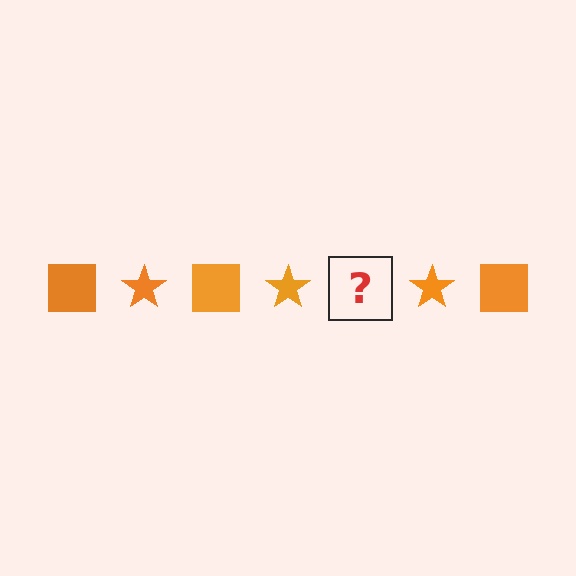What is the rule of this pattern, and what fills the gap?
The rule is that the pattern cycles through square, star shapes in orange. The gap should be filled with an orange square.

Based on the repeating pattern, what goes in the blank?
The blank should be an orange square.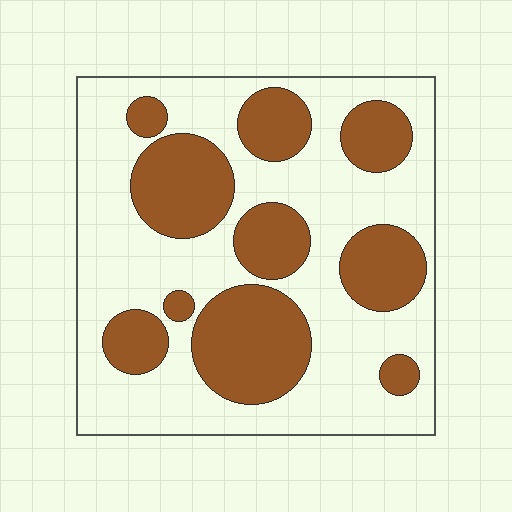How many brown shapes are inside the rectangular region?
10.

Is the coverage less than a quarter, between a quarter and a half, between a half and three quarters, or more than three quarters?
Between a quarter and a half.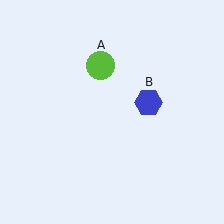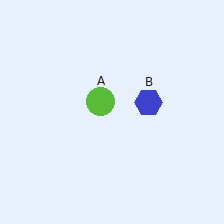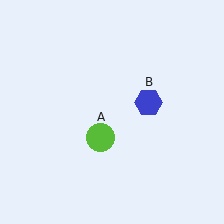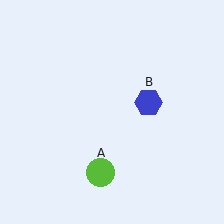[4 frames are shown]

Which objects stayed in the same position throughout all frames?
Blue hexagon (object B) remained stationary.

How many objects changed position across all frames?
1 object changed position: lime circle (object A).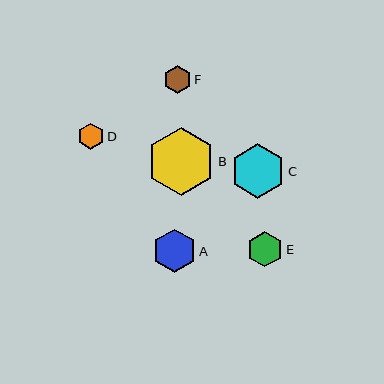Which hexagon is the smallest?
Hexagon D is the smallest with a size of approximately 26 pixels.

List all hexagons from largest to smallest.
From largest to smallest: B, C, A, E, F, D.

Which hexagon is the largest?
Hexagon B is the largest with a size of approximately 68 pixels.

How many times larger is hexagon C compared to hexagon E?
Hexagon C is approximately 1.5 times the size of hexagon E.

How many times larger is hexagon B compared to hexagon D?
Hexagon B is approximately 2.6 times the size of hexagon D.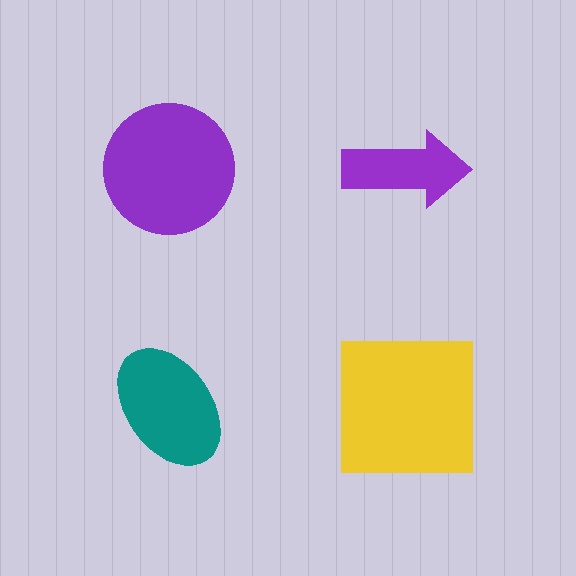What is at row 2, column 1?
A teal ellipse.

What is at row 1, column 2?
A purple arrow.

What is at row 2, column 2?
A yellow square.